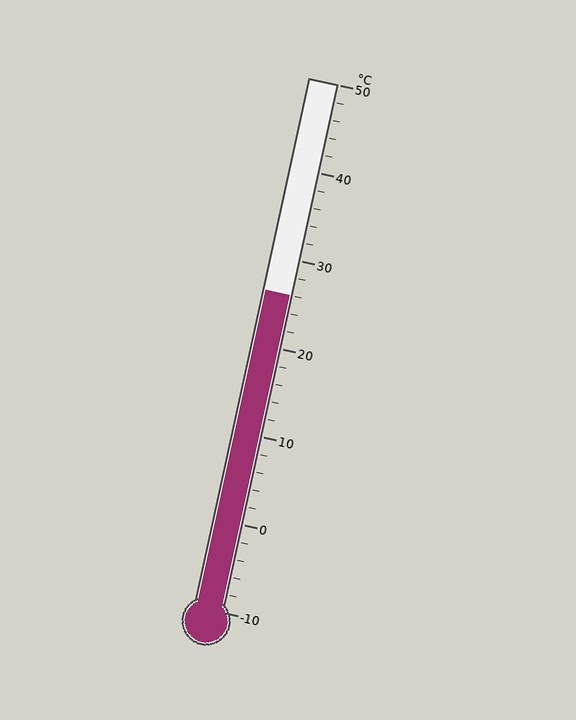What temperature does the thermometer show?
The thermometer shows approximately 26°C.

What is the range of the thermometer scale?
The thermometer scale ranges from -10°C to 50°C.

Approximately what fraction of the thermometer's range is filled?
The thermometer is filled to approximately 60% of its range.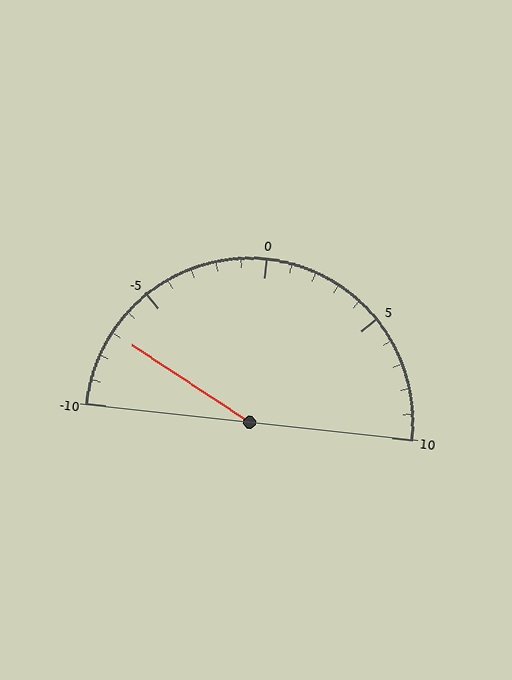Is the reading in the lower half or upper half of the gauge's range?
The reading is in the lower half of the range (-10 to 10).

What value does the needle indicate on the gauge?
The needle indicates approximately -7.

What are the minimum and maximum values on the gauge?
The gauge ranges from -10 to 10.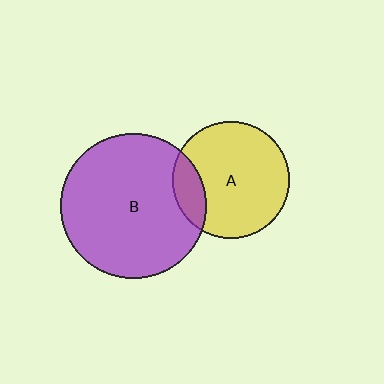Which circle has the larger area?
Circle B (purple).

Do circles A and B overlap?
Yes.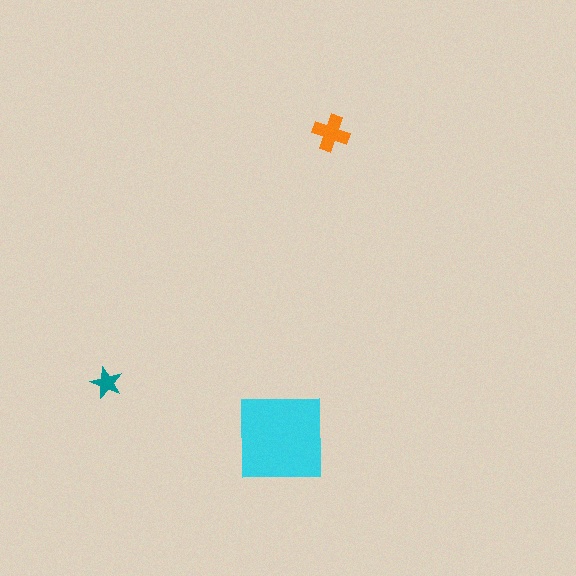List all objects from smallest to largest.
The teal star, the orange cross, the cyan square.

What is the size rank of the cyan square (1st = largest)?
1st.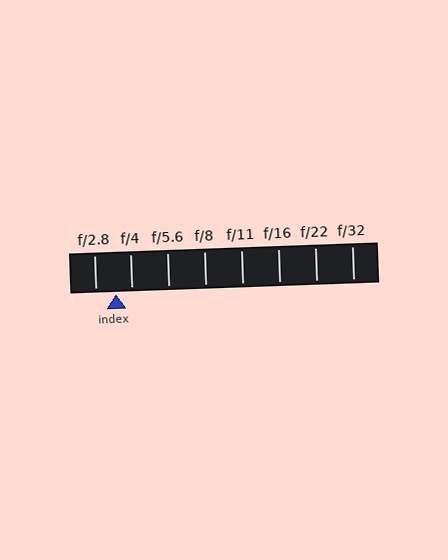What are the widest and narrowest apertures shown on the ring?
The widest aperture shown is f/2.8 and the narrowest is f/32.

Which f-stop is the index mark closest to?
The index mark is closest to f/4.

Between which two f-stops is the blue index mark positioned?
The index mark is between f/2.8 and f/4.